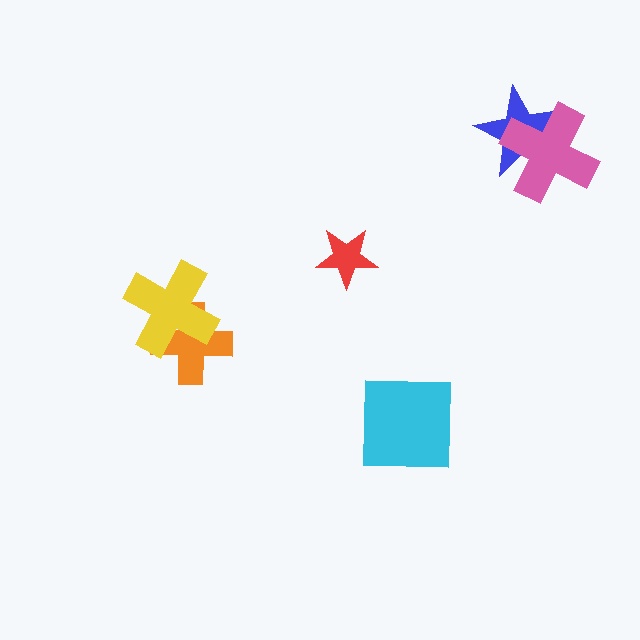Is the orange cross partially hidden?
Yes, it is partially covered by another shape.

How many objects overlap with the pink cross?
1 object overlaps with the pink cross.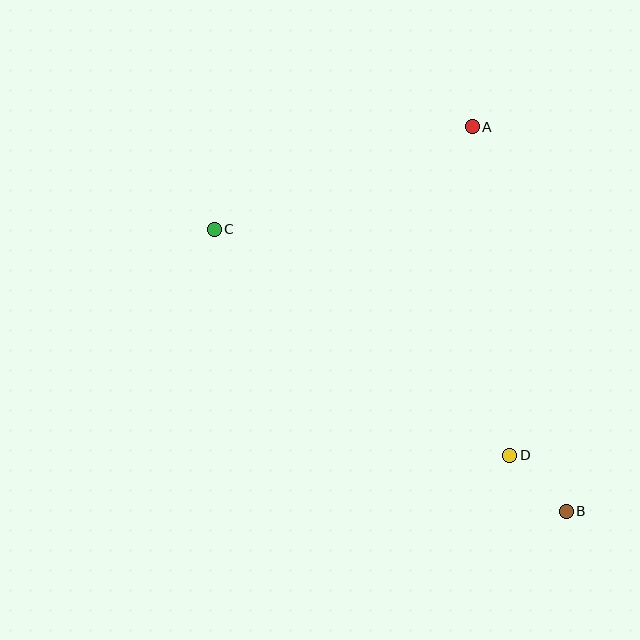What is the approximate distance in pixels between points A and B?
The distance between A and B is approximately 395 pixels.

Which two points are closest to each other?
Points B and D are closest to each other.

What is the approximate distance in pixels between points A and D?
The distance between A and D is approximately 331 pixels.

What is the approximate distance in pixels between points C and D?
The distance between C and D is approximately 373 pixels.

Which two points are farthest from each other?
Points B and C are farthest from each other.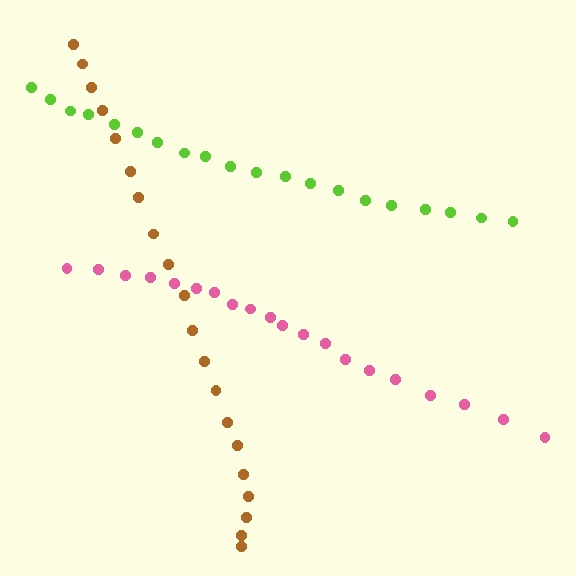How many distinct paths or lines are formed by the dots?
There are 3 distinct paths.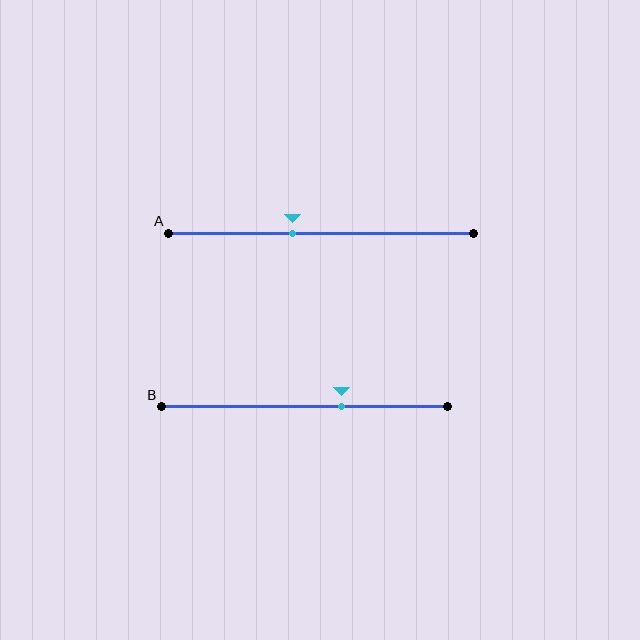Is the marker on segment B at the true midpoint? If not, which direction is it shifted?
No, the marker on segment B is shifted to the right by about 13% of the segment length.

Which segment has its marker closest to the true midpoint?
Segment A has its marker closest to the true midpoint.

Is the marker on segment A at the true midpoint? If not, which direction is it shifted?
No, the marker on segment A is shifted to the left by about 9% of the segment length.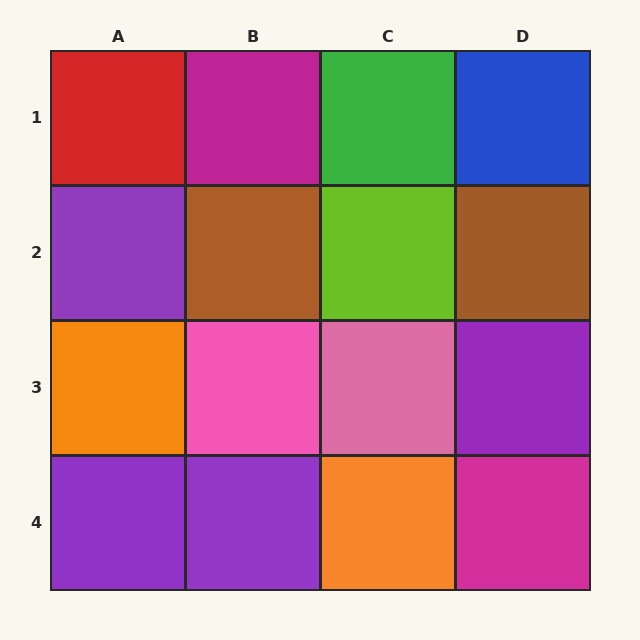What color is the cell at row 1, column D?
Blue.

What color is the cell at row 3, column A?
Orange.